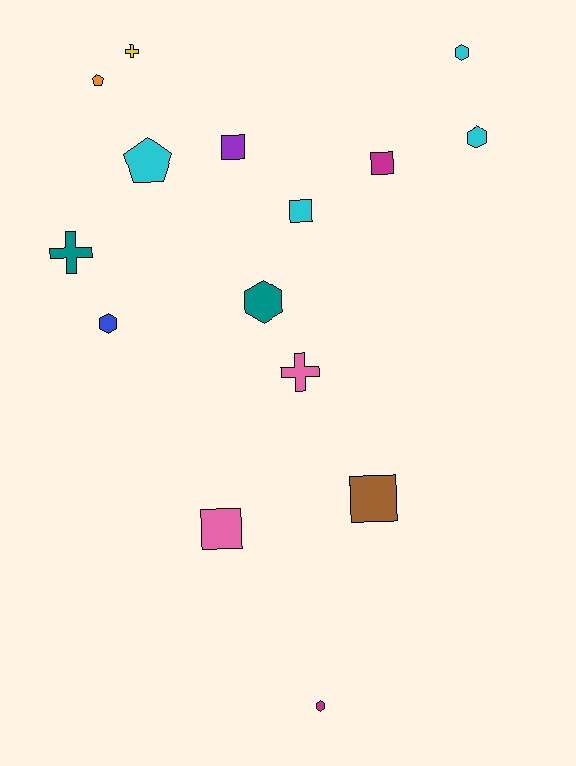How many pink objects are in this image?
There are 2 pink objects.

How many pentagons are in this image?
There are 2 pentagons.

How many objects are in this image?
There are 15 objects.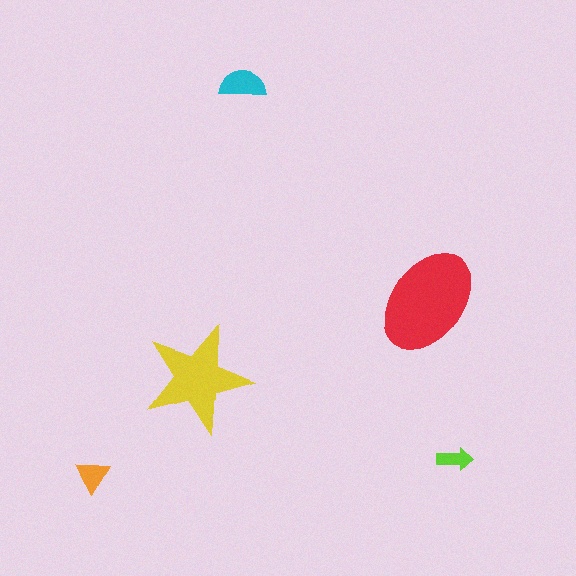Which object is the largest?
The red ellipse.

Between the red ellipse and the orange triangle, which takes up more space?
The red ellipse.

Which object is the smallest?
The lime arrow.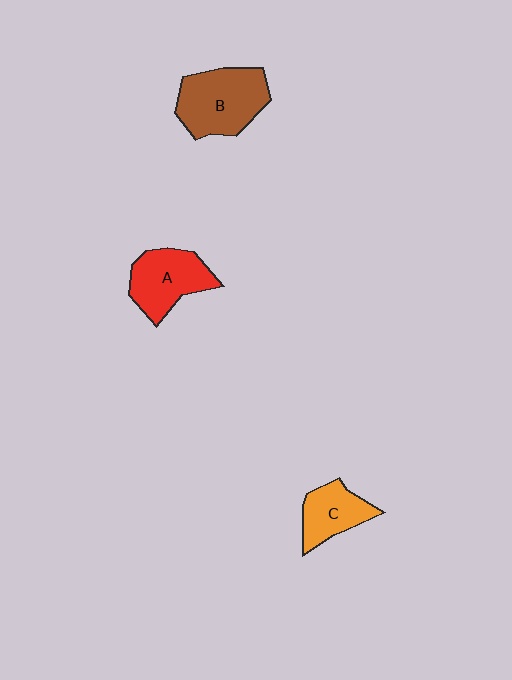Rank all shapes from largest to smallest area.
From largest to smallest: B (brown), A (red), C (orange).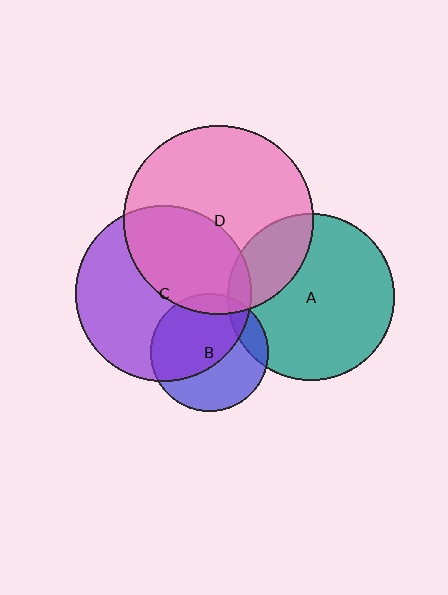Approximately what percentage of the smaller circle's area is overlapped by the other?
Approximately 5%.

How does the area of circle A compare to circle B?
Approximately 2.0 times.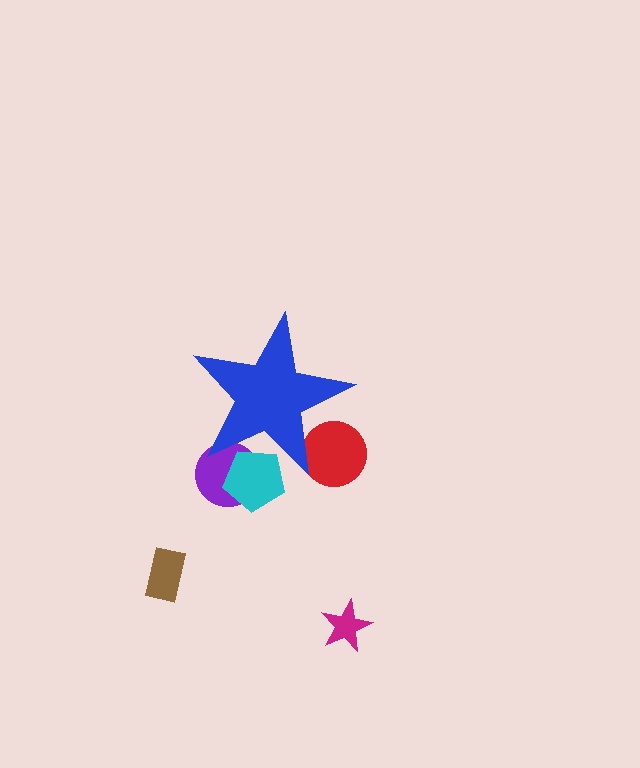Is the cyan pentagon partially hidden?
Yes, the cyan pentagon is partially hidden behind the blue star.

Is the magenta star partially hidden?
No, the magenta star is fully visible.